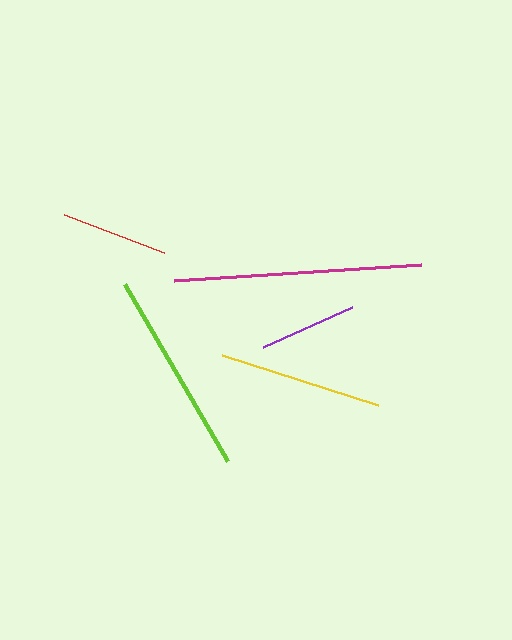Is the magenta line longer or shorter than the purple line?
The magenta line is longer than the purple line.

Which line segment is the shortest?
The purple line is the shortest at approximately 98 pixels.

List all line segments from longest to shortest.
From longest to shortest: magenta, lime, yellow, red, purple.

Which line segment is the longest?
The magenta line is the longest at approximately 248 pixels.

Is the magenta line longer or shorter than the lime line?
The magenta line is longer than the lime line.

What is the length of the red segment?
The red segment is approximately 108 pixels long.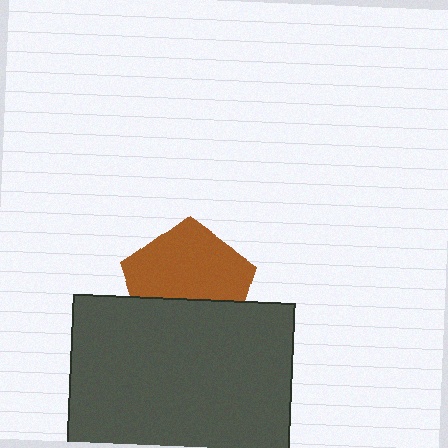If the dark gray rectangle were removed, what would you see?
You would see the complete brown pentagon.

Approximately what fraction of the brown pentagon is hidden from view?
Roughly 39% of the brown pentagon is hidden behind the dark gray rectangle.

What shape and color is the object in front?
The object in front is a dark gray rectangle.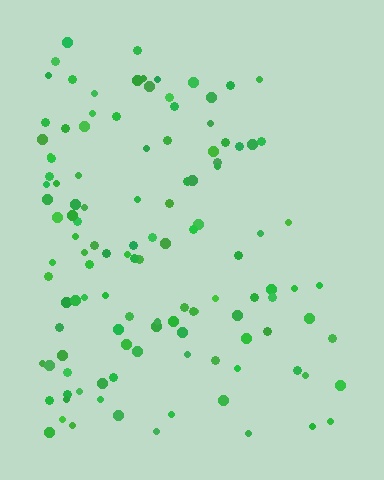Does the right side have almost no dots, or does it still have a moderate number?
Still a moderate number, just noticeably fewer than the left.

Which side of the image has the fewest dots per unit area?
The right.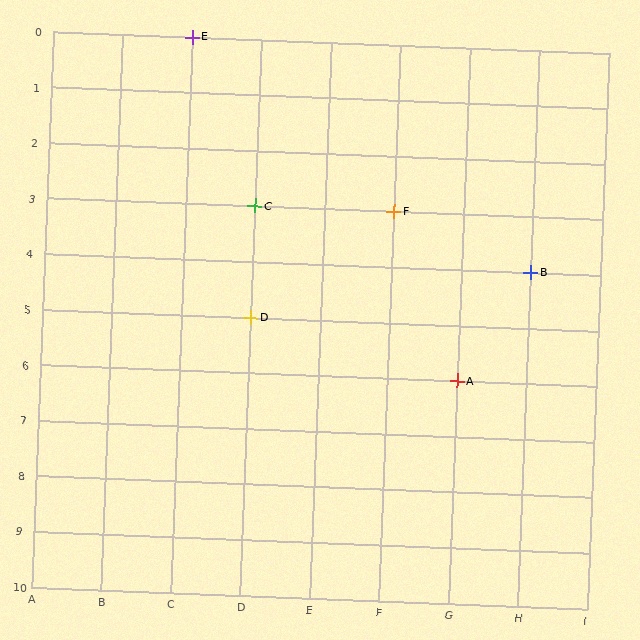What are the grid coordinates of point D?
Point D is at grid coordinates (D, 5).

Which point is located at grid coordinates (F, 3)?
Point F is at (F, 3).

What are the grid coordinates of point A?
Point A is at grid coordinates (G, 6).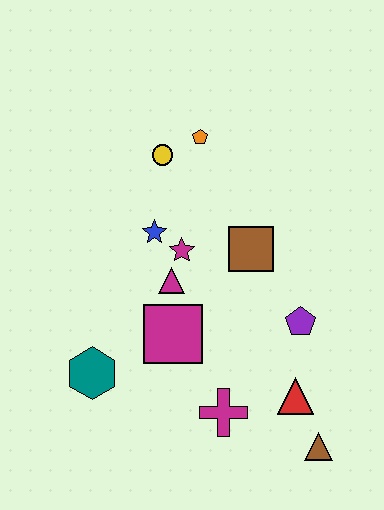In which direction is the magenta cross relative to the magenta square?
The magenta cross is below the magenta square.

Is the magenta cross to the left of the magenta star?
No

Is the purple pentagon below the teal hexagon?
No